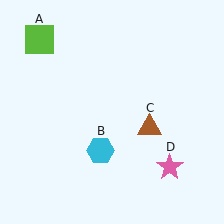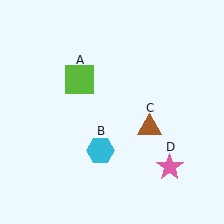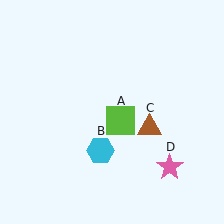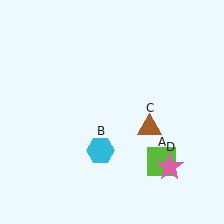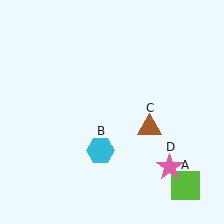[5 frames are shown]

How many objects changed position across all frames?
1 object changed position: lime square (object A).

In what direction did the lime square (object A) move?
The lime square (object A) moved down and to the right.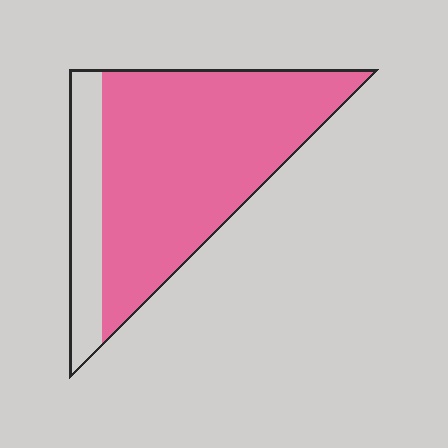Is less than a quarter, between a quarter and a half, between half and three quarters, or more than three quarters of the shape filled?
More than three quarters.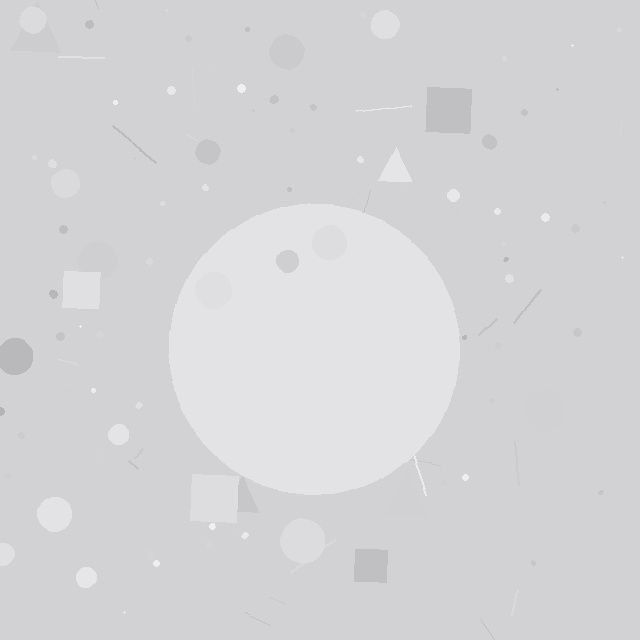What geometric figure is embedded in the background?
A circle is embedded in the background.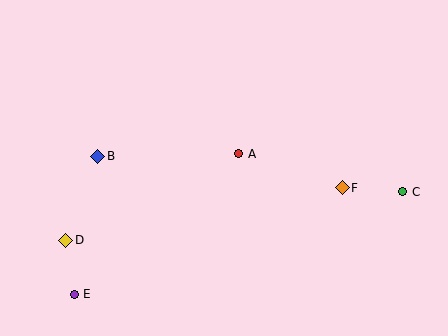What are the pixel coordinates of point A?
Point A is at (239, 154).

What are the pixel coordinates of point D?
Point D is at (66, 240).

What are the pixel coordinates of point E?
Point E is at (74, 294).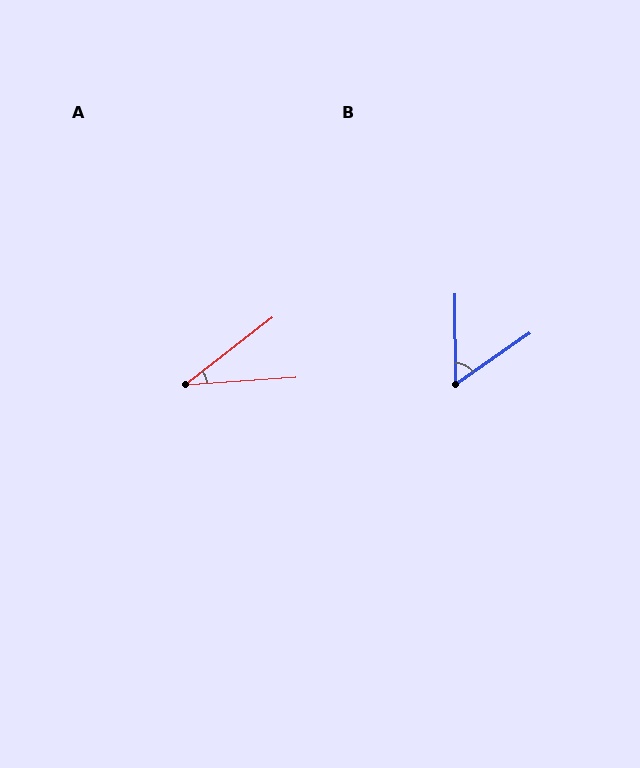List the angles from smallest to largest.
A (34°), B (56°).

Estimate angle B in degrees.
Approximately 56 degrees.